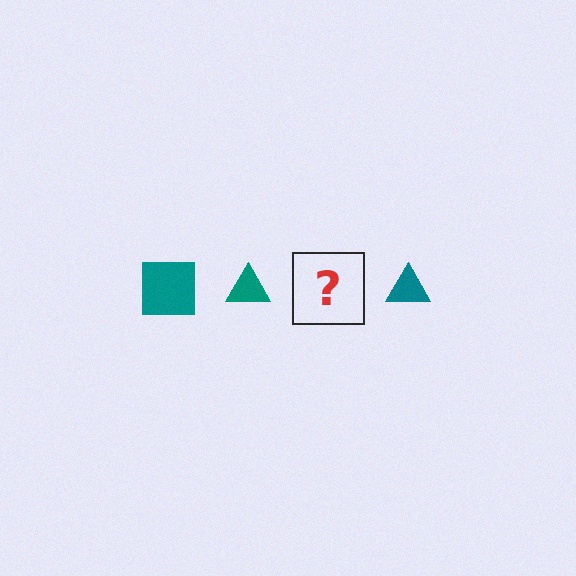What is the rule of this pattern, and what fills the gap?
The rule is that the pattern cycles through square, triangle shapes in teal. The gap should be filled with a teal square.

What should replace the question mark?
The question mark should be replaced with a teal square.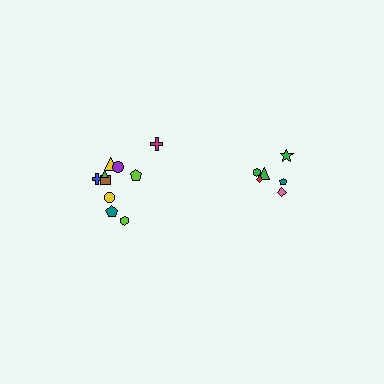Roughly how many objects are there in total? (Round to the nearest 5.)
Roughly 15 objects in total.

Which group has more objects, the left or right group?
The left group.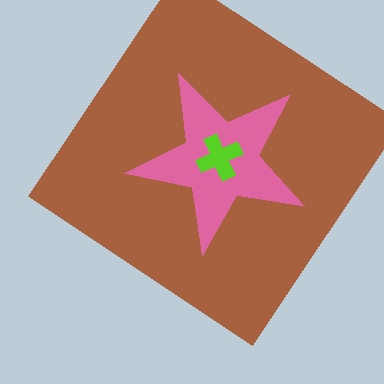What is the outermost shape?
The brown diamond.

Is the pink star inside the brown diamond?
Yes.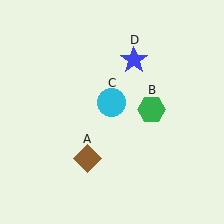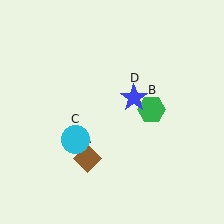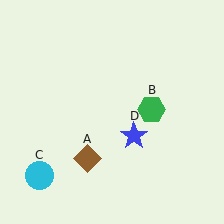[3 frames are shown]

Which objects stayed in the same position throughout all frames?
Brown diamond (object A) and green hexagon (object B) remained stationary.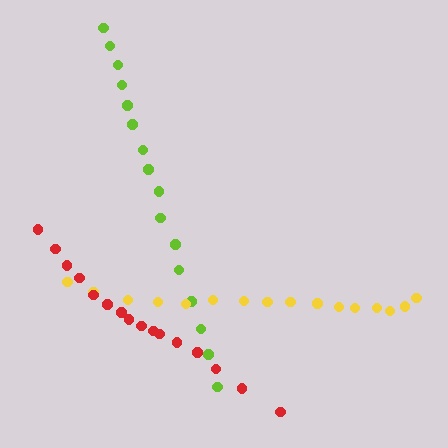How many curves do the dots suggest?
There are 3 distinct paths.